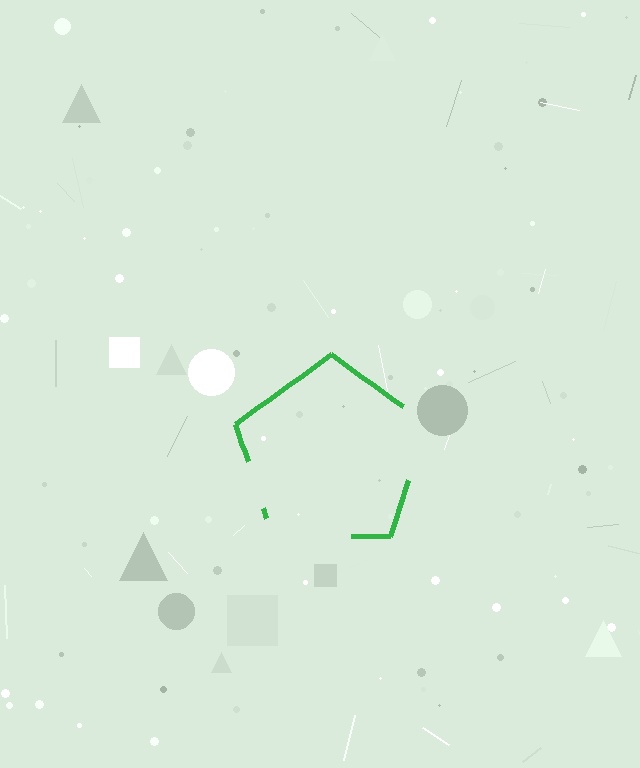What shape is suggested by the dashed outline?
The dashed outline suggests a pentagon.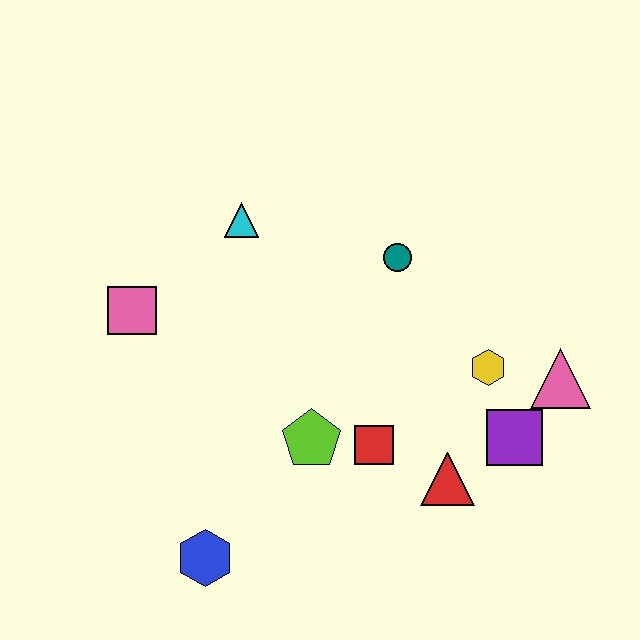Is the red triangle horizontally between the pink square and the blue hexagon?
No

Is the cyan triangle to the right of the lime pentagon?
No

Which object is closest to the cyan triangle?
The pink square is closest to the cyan triangle.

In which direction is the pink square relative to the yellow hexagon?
The pink square is to the left of the yellow hexagon.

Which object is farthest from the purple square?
The pink square is farthest from the purple square.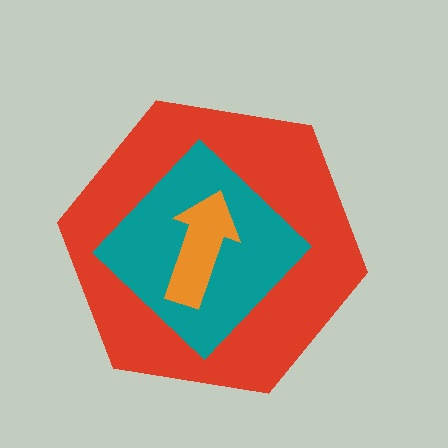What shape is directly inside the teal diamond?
The orange arrow.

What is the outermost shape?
The red hexagon.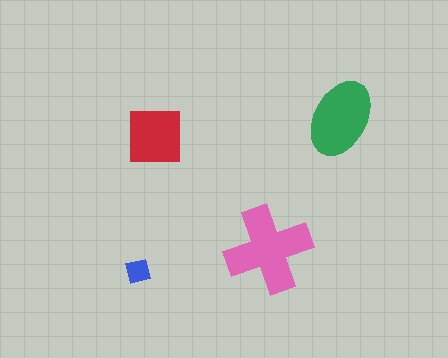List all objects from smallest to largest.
The blue square, the red square, the green ellipse, the pink cross.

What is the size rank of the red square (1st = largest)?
3rd.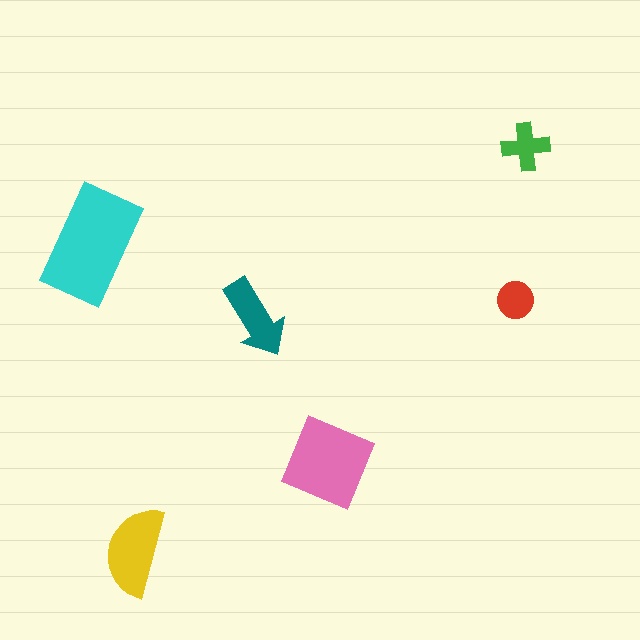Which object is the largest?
The cyan rectangle.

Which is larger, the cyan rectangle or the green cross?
The cyan rectangle.